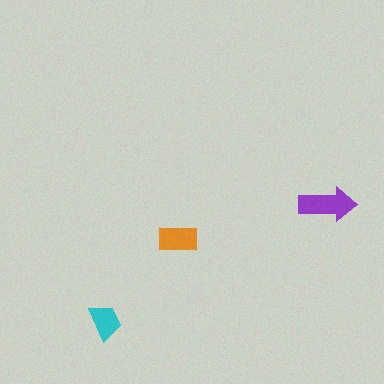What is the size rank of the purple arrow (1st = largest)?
1st.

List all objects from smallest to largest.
The cyan trapezoid, the orange rectangle, the purple arrow.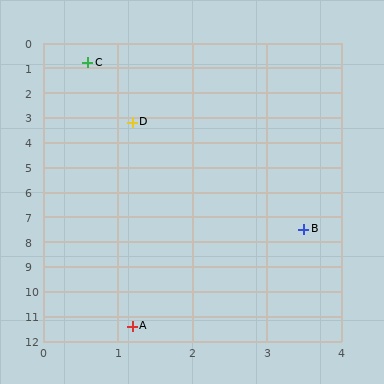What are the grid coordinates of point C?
Point C is at approximately (0.6, 0.8).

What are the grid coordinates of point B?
Point B is at approximately (3.5, 7.5).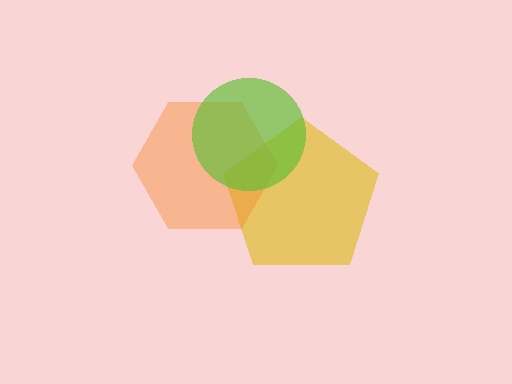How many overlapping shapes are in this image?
There are 3 overlapping shapes in the image.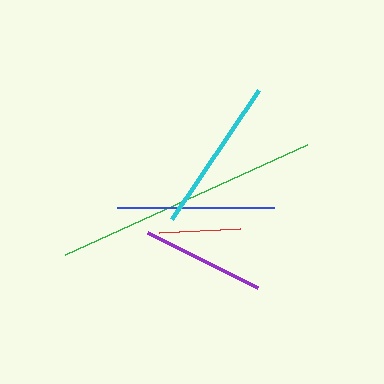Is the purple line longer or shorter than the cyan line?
The cyan line is longer than the purple line.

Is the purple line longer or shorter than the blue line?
The blue line is longer than the purple line.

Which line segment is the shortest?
The red line is the shortest at approximately 81 pixels.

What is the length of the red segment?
The red segment is approximately 81 pixels long.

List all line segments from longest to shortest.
From longest to shortest: green, blue, cyan, purple, red.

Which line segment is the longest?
The green line is the longest at approximately 266 pixels.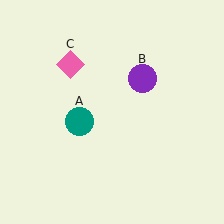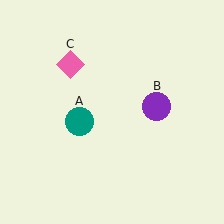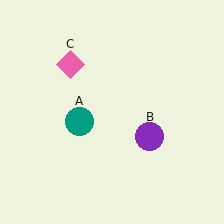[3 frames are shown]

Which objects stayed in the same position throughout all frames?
Teal circle (object A) and pink diamond (object C) remained stationary.